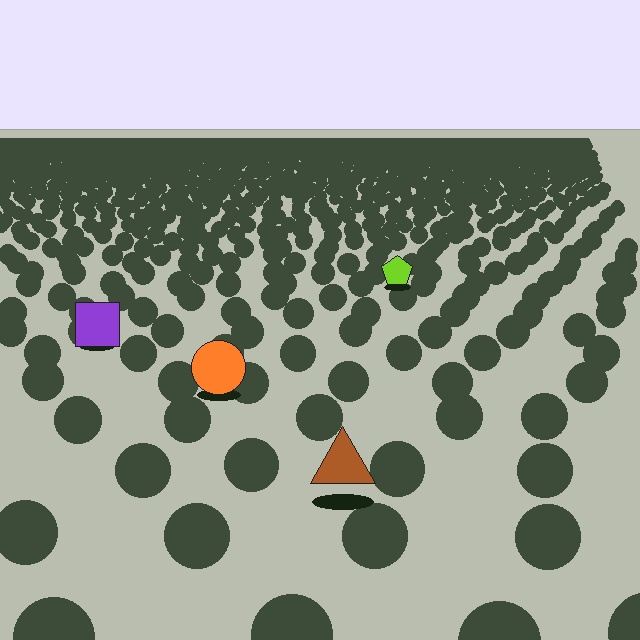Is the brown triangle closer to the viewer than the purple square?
Yes. The brown triangle is closer — you can tell from the texture gradient: the ground texture is coarser near it.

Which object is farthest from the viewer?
The lime pentagon is farthest from the viewer. It appears smaller and the ground texture around it is denser.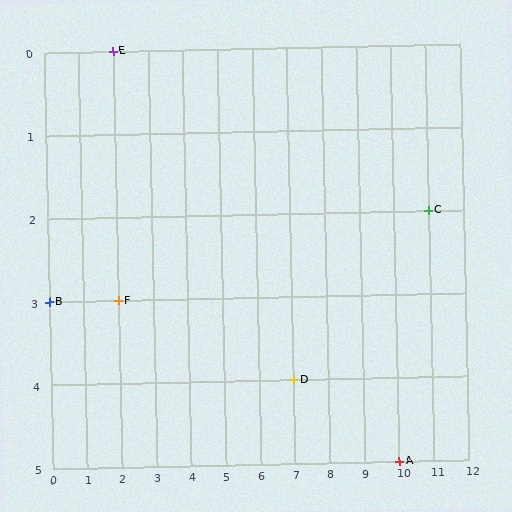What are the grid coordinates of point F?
Point F is at grid coordinates (2, 3).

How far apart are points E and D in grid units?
Points E and D are 5 columns and 4 rows apart (about 6.4 grid units diagonally).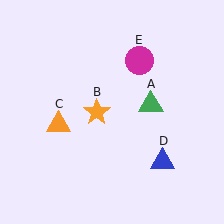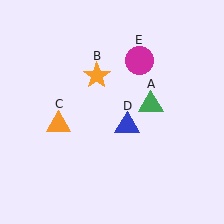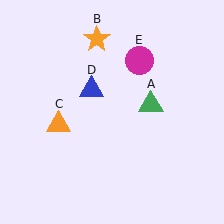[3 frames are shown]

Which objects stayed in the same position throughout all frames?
Green triangle (object A) and orange triangle (object C) and magenta circle (object E) remained stationary.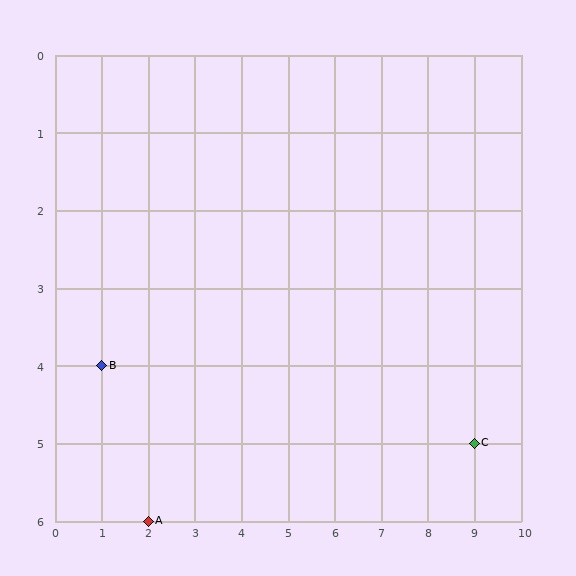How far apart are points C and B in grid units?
Points C and B are 8 columns and 1 row apart (about 8.1 grid units diagonally).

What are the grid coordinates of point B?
Point B is at grid coordinates (1, 4).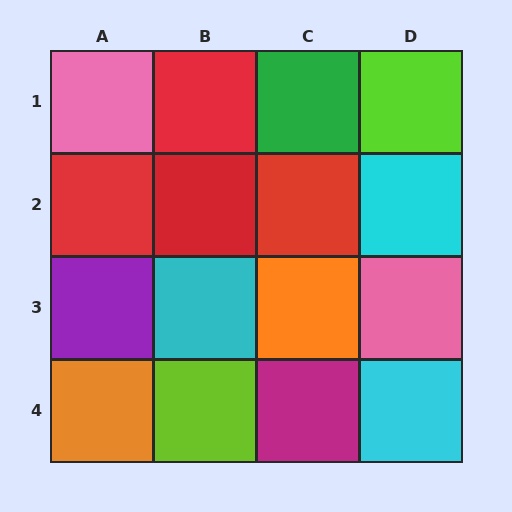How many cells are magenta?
1 cell is magenta.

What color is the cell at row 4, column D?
Cyan.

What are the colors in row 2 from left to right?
Red, red, red, cyan.